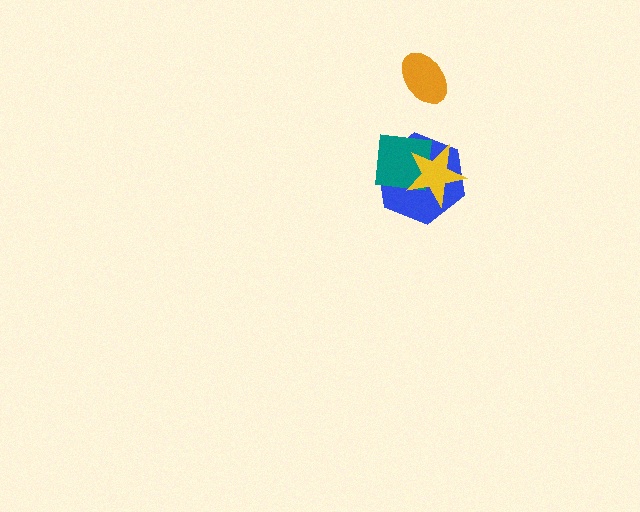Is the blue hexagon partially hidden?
Yes, it is partially covered by another shape.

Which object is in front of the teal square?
The yellow star is in front of the teal square.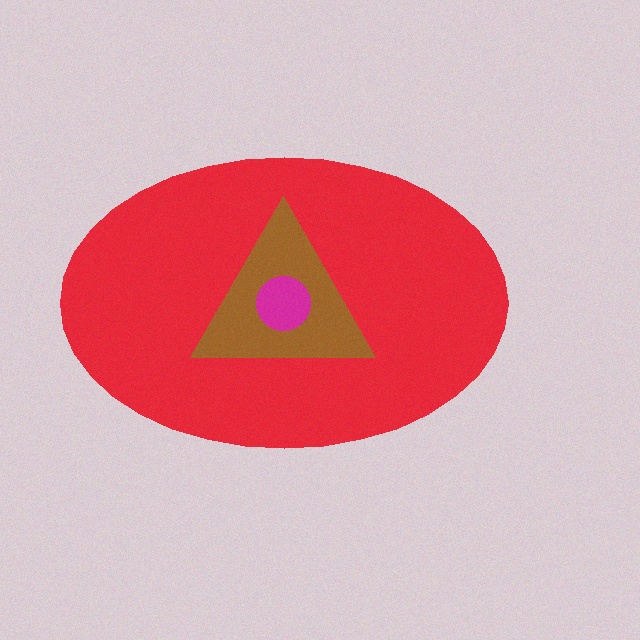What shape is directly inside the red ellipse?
The brown triangle.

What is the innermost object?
The magenta circle.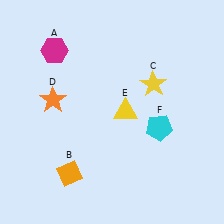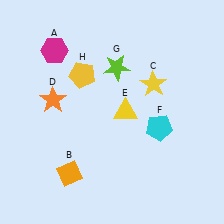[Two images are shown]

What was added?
A lime star (G), a yellow pentagon (H) were added in Image 2.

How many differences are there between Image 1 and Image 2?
There are 2 differences between the two images.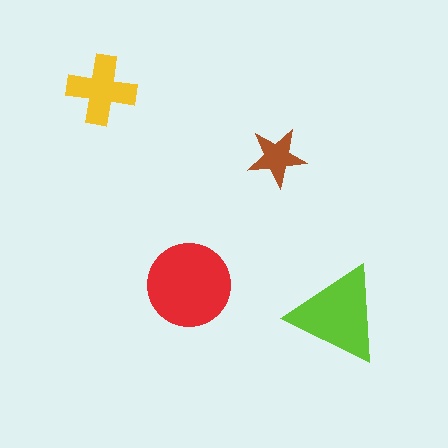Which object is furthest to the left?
The yellow cross is leftmost.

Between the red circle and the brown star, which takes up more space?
The red circle.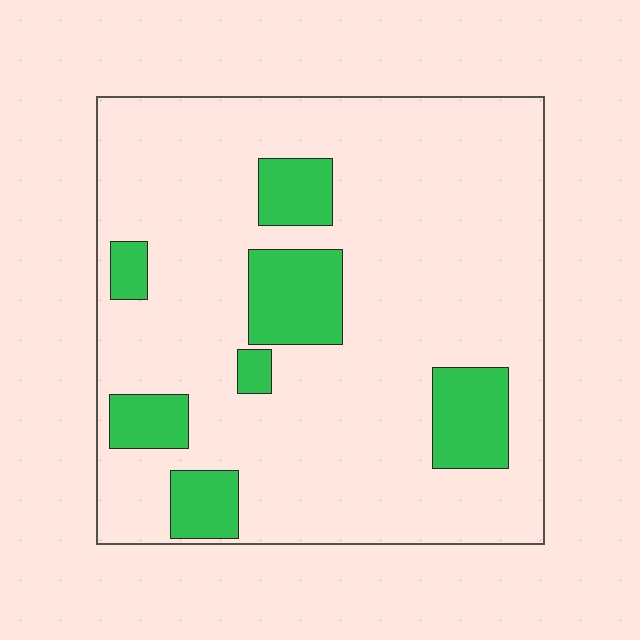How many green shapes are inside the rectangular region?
7.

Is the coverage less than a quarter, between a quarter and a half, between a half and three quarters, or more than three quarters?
Less than a quarter.